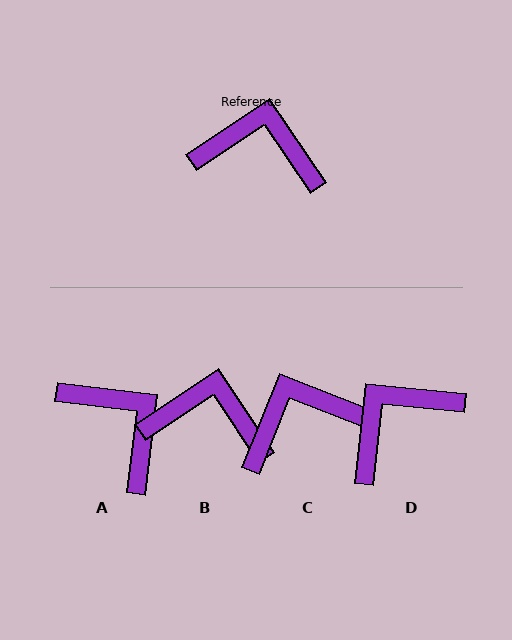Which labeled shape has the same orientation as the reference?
B.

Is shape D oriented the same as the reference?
No, it is off by about 50 degrees.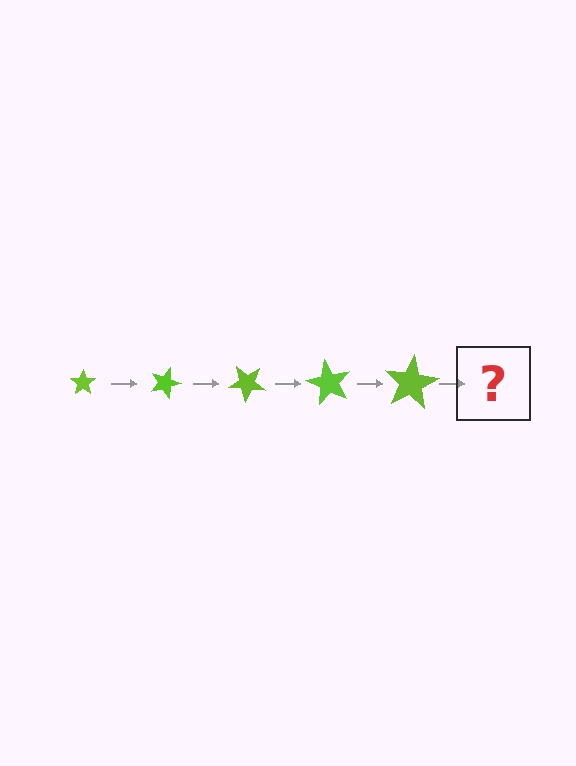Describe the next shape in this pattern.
It should be a star, larger than the previous one and rotated 100 degrees from the start.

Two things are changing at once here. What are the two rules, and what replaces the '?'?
The two rules are that the star grows larger each step and it rotates 20 degrees each step. The '?' should be a star, larger than the previous one and rotated 100 degrees from the start.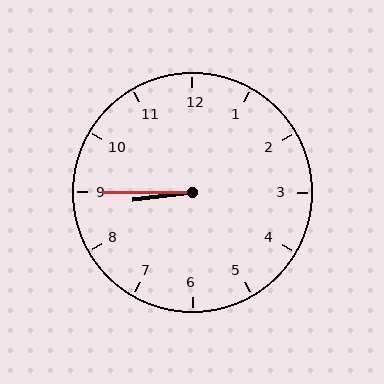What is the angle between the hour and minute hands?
Approximately 8 degrees.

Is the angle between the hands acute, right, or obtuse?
It is acute.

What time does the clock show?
8:45.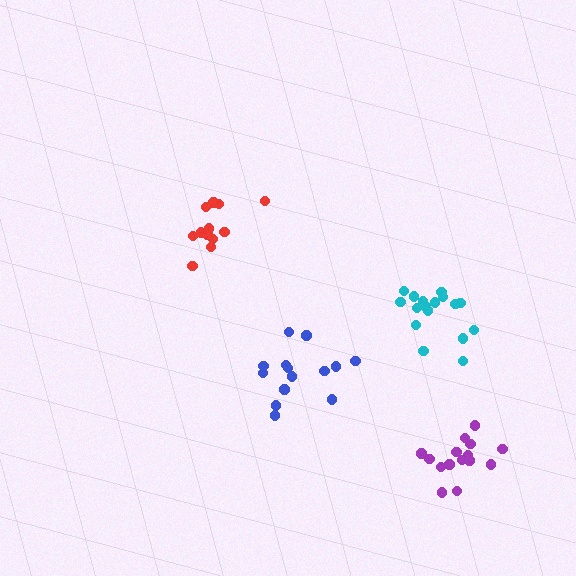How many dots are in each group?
Group 1: 15 dots, Group 2: 12 dots, Group 3: 17 dots, Group 4: 15 dots (59 total).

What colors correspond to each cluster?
The clusters are colored: blue, red, cyan, purple.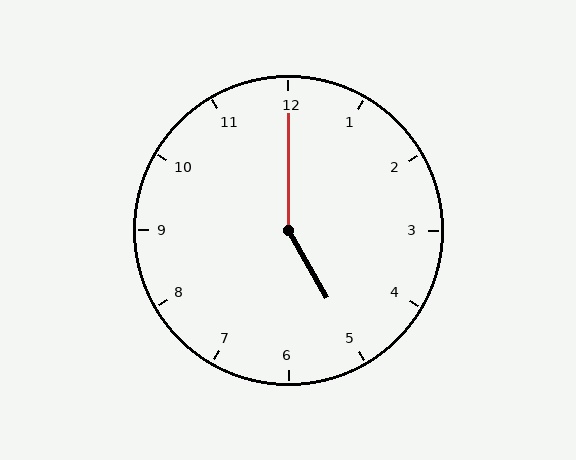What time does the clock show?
5:00.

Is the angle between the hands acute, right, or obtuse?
It is obtuse.